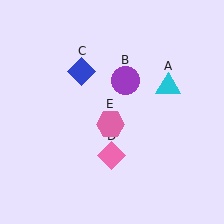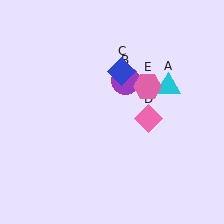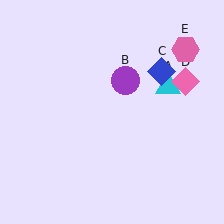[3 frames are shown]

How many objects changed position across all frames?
3 objects changed position: blue diamond (object C), pink diamond (object D), pink hexagon (object E).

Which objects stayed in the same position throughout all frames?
Cyan triangle (object A) and purple circle (object B) remained stationary.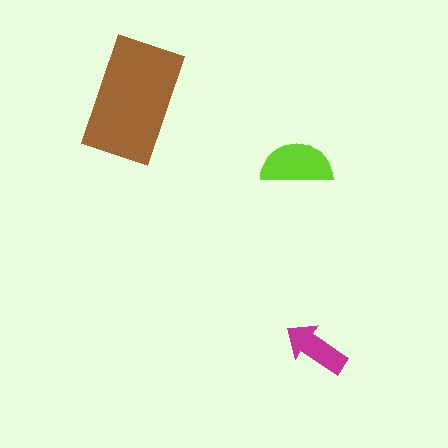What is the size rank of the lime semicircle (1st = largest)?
2nd.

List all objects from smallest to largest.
The magenta arrow, the lime semicircle, the brown rectangle.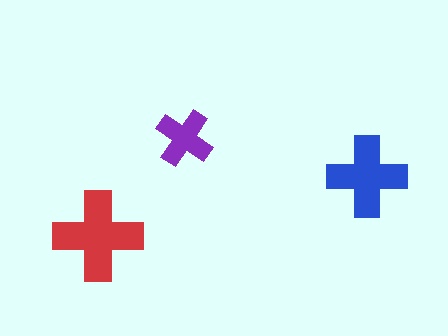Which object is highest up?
The purple cross is topmost.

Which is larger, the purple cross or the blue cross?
The blue one.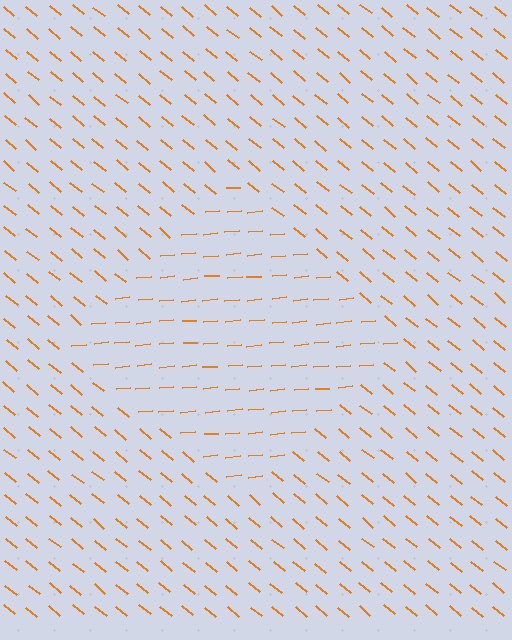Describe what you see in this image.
The image is filled with small orange line segments. A diamond region in the image has lines oriented differently from the surrounding lines, creating a visible texture boundary.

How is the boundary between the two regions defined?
The boundary is defined purely by a change in line orientation (approximately 45 degrees difference). All lines are the same color and thickness.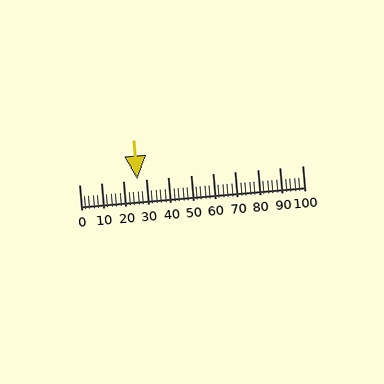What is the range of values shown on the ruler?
The ruler shows values from 0 to 100.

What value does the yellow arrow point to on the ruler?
The yellow arrow points to approximately 26.